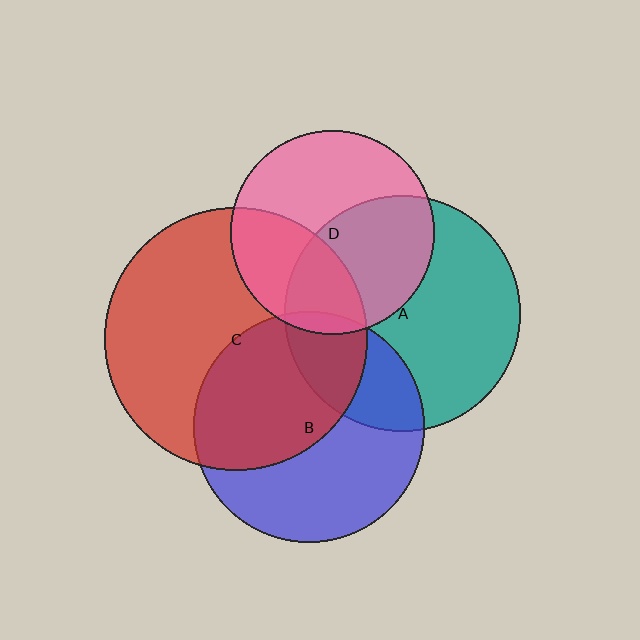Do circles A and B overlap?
Yes.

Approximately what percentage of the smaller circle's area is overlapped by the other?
Approximately 25%.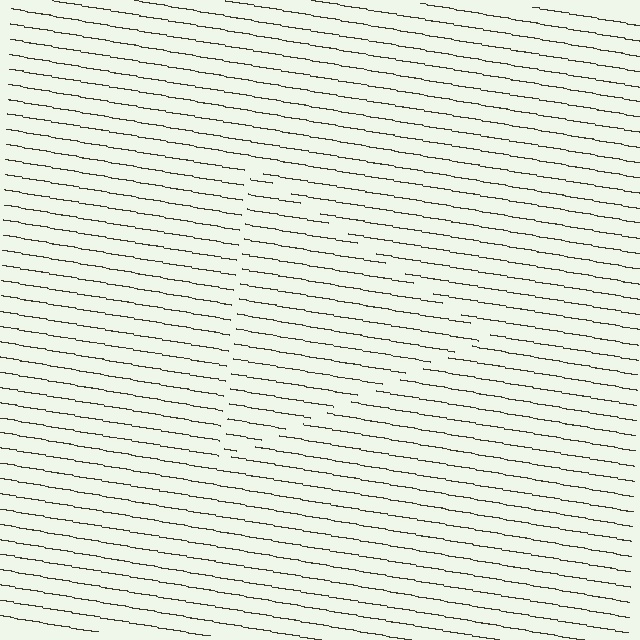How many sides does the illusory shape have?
3 sides — the line-ends trace a triangle.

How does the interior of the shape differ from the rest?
The interior of the shape contains the same grating, shifted by half a period — the contour is defined by the phase discontinuity where line-ends from the inner and outer gratings abut.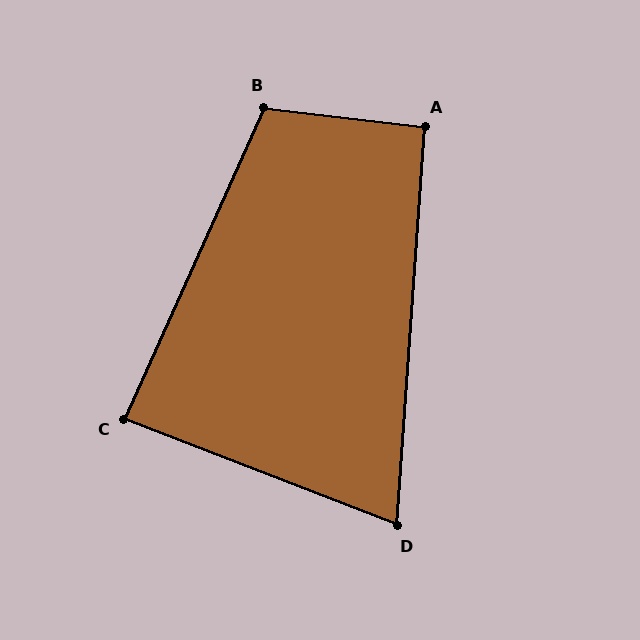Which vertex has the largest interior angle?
B, at approximately 107 degrees.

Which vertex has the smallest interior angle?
D, at approximately 73 degrees.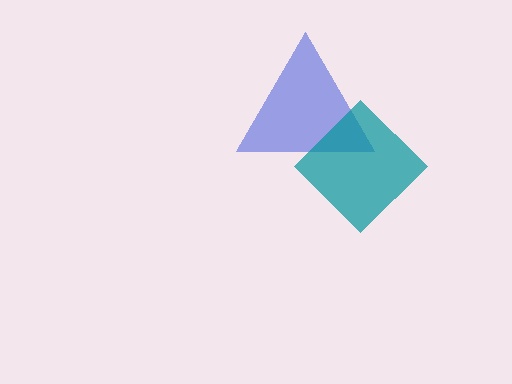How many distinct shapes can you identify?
There are 2 distinct shapes: a blue triangle, a teal diamond.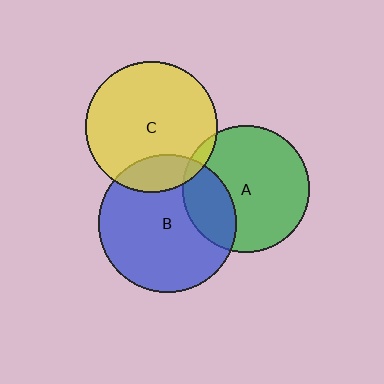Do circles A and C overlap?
Yes.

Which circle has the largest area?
Circle B (blue).